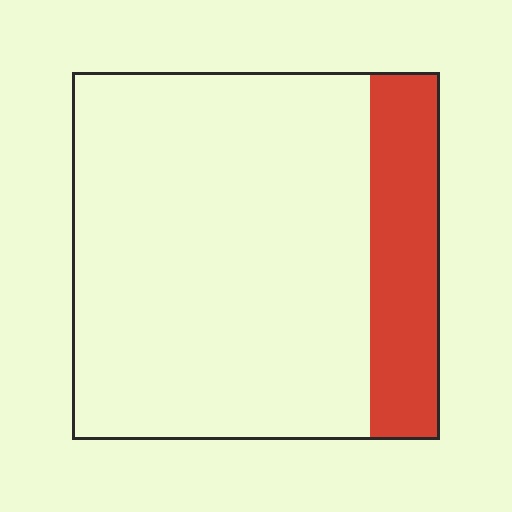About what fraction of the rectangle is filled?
About one fifth (1/5).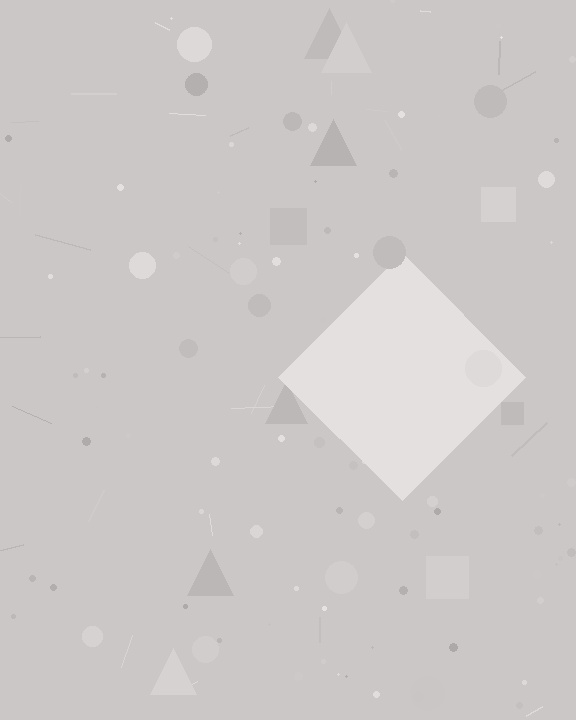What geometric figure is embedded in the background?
A diamond is embedded in the background.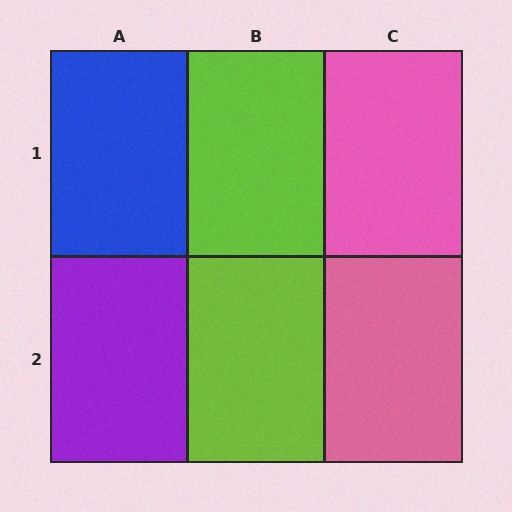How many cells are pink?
2 cells are pink.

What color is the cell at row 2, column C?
Pink.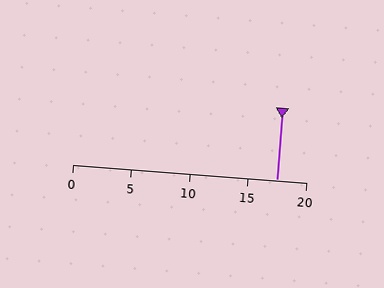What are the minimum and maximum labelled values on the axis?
The axis runs from 0 to 20.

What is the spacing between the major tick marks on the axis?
The major ticks are spaced 5 apart.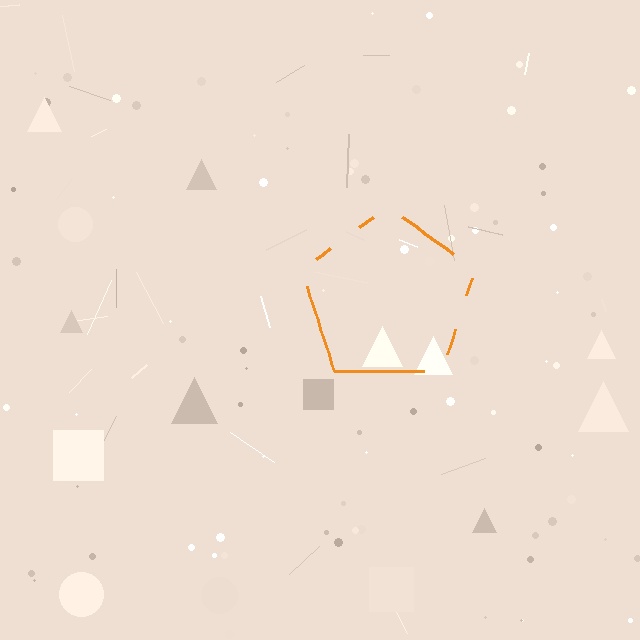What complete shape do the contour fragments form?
The contour fragments form a pentagon.